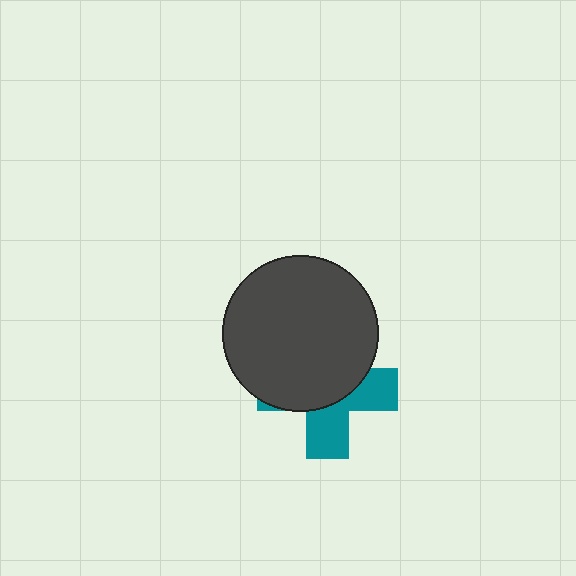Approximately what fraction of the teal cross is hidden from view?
Roughly 59% of the teal cross is hidden behind the dark gray circle.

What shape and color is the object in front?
The object in front is a dark gray circle.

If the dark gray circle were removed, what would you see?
You would see the complete teal cross.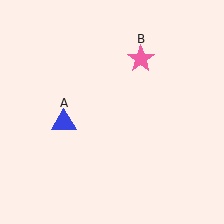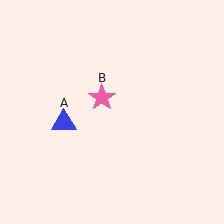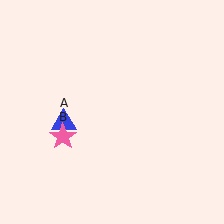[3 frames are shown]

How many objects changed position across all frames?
1 object changed position: pink star (object B).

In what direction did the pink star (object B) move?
The pink star (object B) moved down and to the left.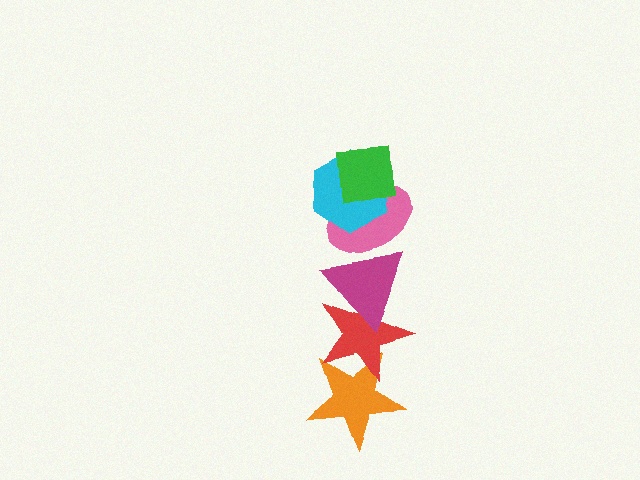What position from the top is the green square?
The green square is 1st from the top.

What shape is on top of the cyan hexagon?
The green square is on top of the cyan hexagon.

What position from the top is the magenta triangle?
The magenta triangle is 4th from the top.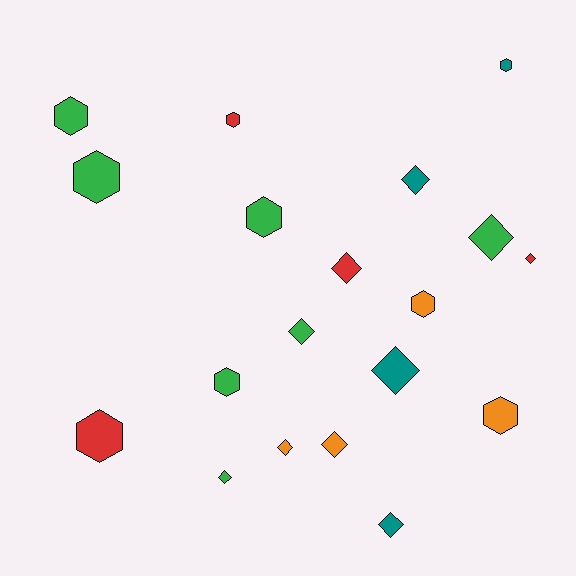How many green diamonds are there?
There are 3 green diamonds.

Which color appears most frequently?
Green, with 7 objects.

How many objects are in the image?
There are 19 objects.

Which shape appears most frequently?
Diamond, with 10 objects.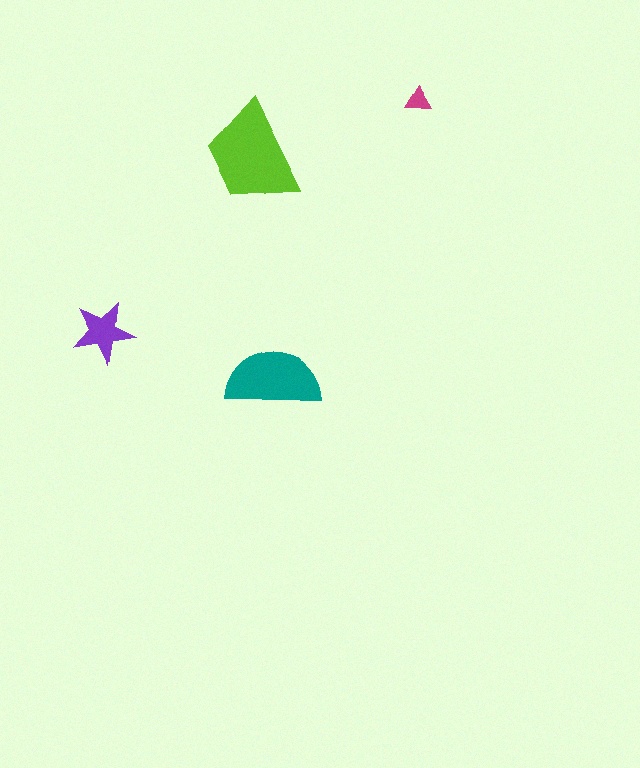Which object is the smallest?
The magenta triangle.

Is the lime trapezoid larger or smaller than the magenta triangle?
Larger.